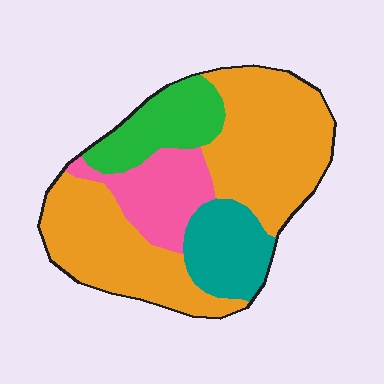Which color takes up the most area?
Orange, at roughly 55%.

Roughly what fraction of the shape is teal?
Teal covers 14% of the shape.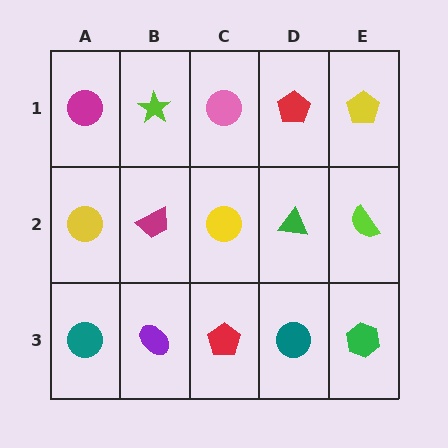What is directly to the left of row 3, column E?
A teal circle.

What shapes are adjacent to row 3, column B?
A magenta trapezoid (row 2, column B), a teal circle (row 3, column A), a red pentagon (row 3, column C).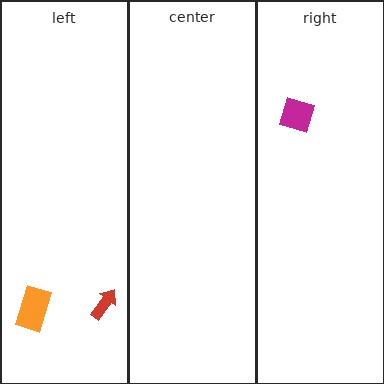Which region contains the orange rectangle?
The left region.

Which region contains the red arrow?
The left region.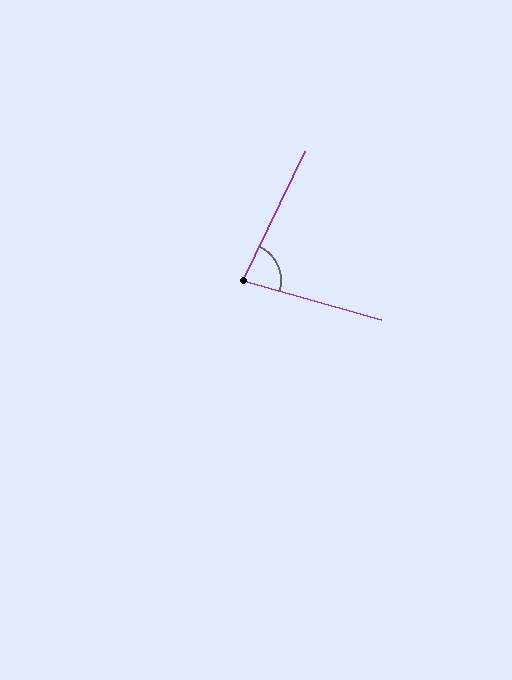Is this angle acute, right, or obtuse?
It is acute.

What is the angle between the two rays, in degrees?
Approximately 80 degrees.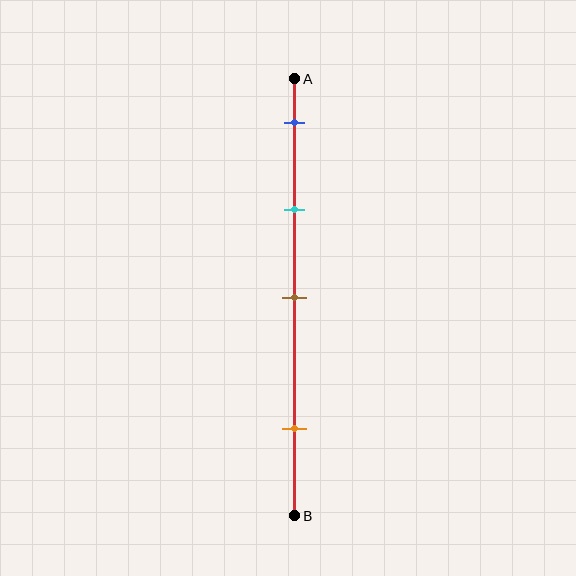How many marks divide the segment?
There are 4 marks dividing the segment.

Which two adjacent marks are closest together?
The blue and cyan marks are the closest adjacent pair.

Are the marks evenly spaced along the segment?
No, the marks are not evenly spaced.